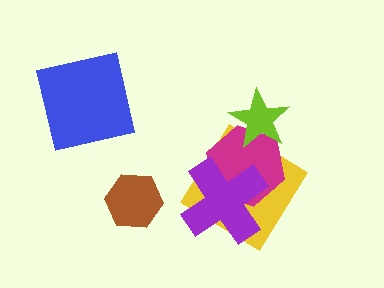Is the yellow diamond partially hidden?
Yes, it is partially covered by another shape.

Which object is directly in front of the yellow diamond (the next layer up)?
The magenta hexagon is directly in front of the yellow diamond.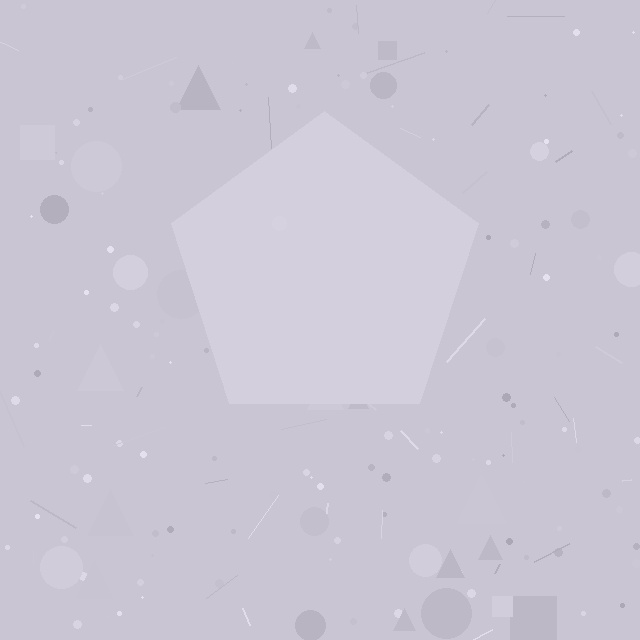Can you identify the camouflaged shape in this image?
The camouflaged shape is a pentagon.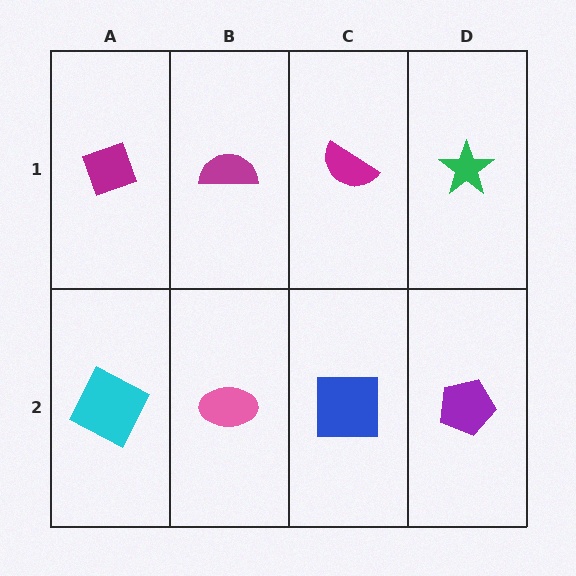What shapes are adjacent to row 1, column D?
A purple pentagon (row 2, column D), a magenta semicircle (row 1, column C).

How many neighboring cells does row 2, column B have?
3.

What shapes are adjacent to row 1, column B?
A pink ellipse (row 2, column B), a magenta diamond (row 1, column A), a magenta semicircle (row 1, column C).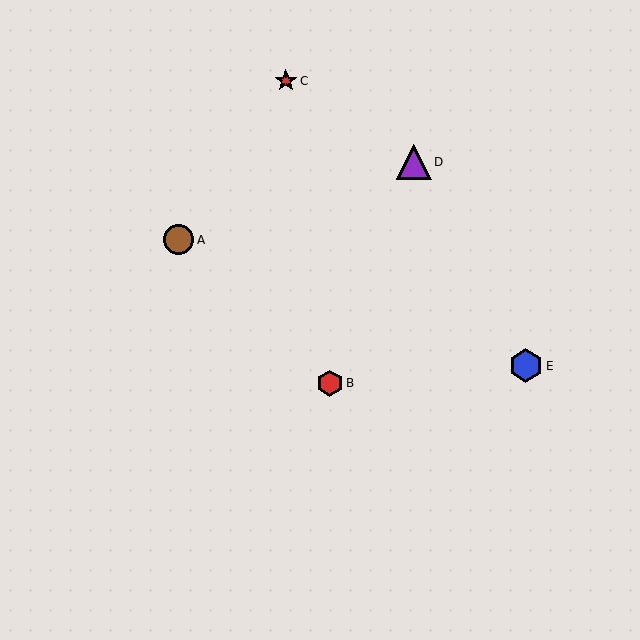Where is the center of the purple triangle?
The center of the purple triangle is at (414, 162).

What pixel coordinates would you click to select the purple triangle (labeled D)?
Click at (414, 162) to select the purple triangle D.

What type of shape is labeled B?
Shape B is a red hexagon.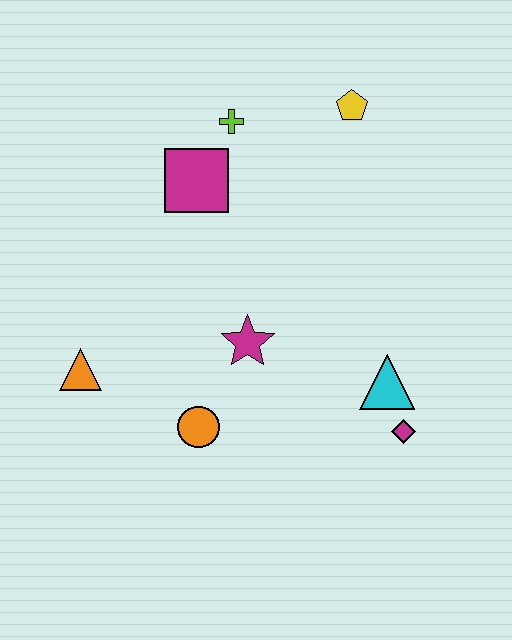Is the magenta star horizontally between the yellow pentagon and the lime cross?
Yes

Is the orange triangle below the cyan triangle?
No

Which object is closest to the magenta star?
The orange circle is closest to the magenta star.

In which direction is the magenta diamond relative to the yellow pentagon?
The magenta diamond is below the yellow pentagon.